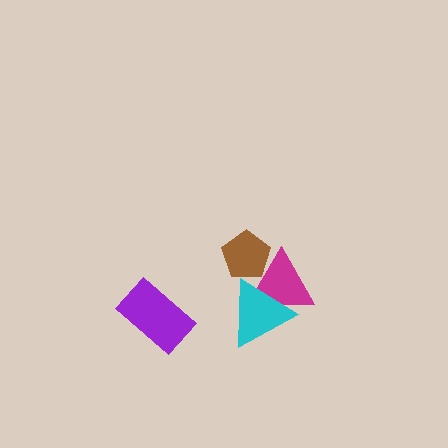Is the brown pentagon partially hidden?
Yes, it is partially covered by another shape.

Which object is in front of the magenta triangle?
The cyan triangle is in front of the magenta triangle.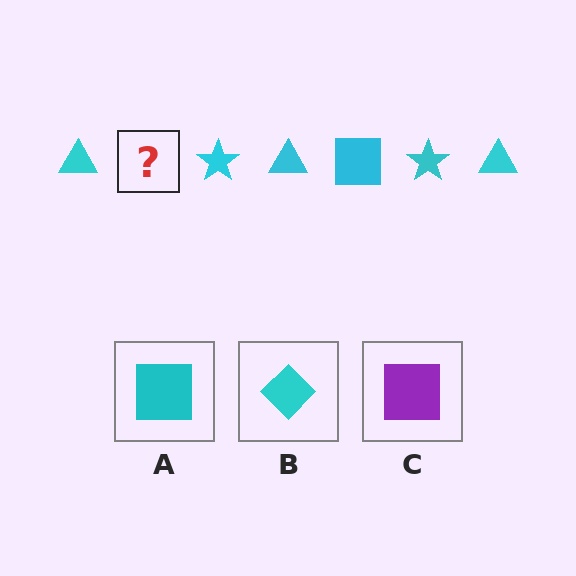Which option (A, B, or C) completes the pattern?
A.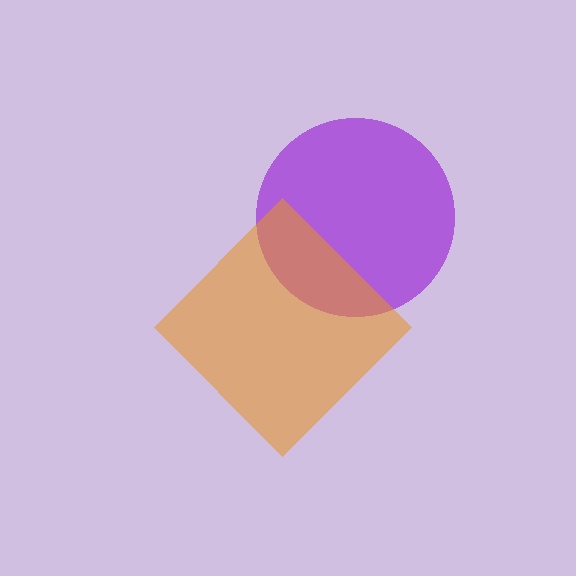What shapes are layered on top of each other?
The layered shapes are: a purple circle, an orange diamond.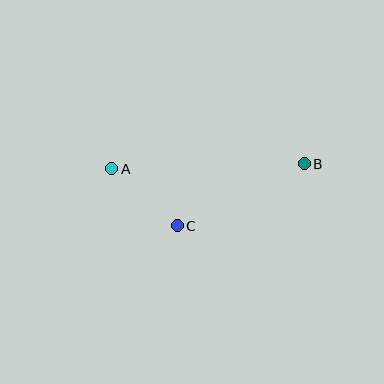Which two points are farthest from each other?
Points A and B are farthest from each other.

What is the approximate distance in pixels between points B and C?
The distance between B and C is approximately 141 pixels.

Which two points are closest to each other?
Points A and C are closest to each other.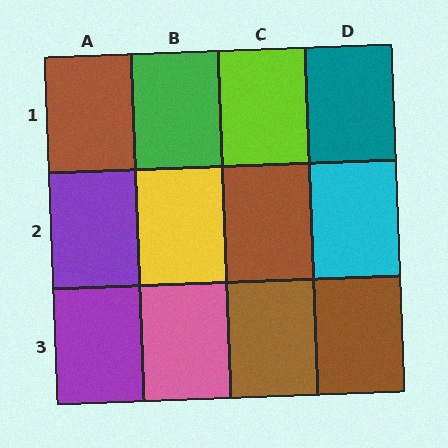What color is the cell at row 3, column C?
Brown.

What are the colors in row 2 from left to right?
Purple, yellow, brown, cyan.